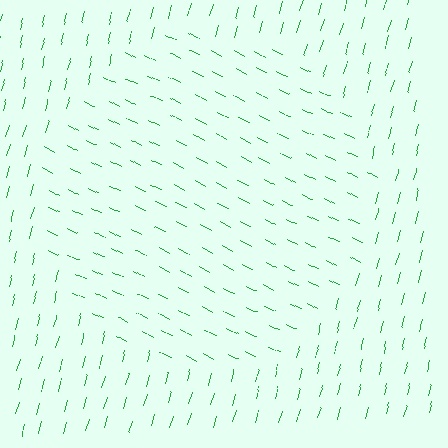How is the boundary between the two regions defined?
The boundary is defined purely by a change in line orientation (approximately 78 degrees difference). All lines are the same color and thickness.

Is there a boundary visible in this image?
Yes, there is a texture boundary formed by a change in line orientation.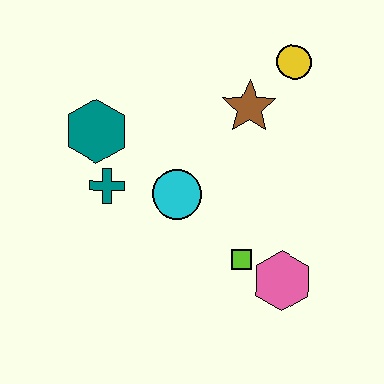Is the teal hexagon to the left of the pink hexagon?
Yes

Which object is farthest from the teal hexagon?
The pink hexagon is farthest from the teal hexagon.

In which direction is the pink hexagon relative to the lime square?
The pink hexagon is to the right of the lime square.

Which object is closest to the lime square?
The pink hexagon is closest to the lime square.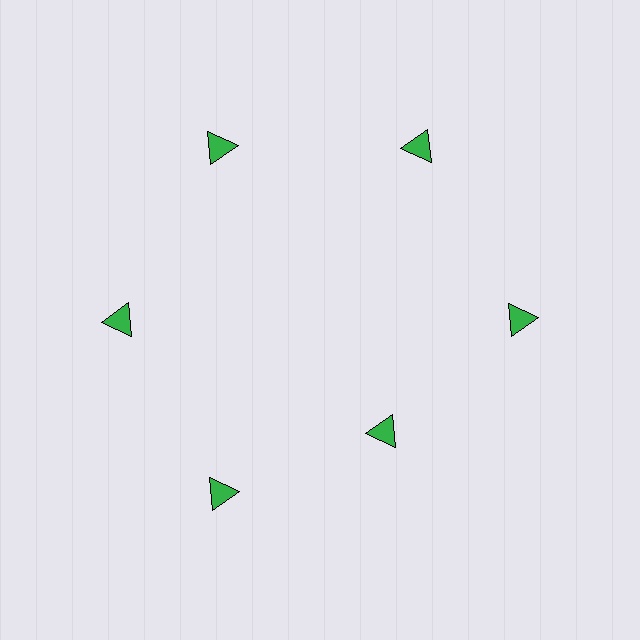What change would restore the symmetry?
The symmetry would be restored by moving it outward, back onto the ring so that all 6 triangles sit at equal angles and equal distance from the center.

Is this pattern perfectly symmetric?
No. The 6 green triangles are arranged in a ring, but one element near the 5 o'clock position is pulled inward toward the center, breaking the 6-fold rotational symmetry.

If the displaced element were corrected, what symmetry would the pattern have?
It would have 6-fold rotational symmetry — the pattern would map onto itself every 60 degrees.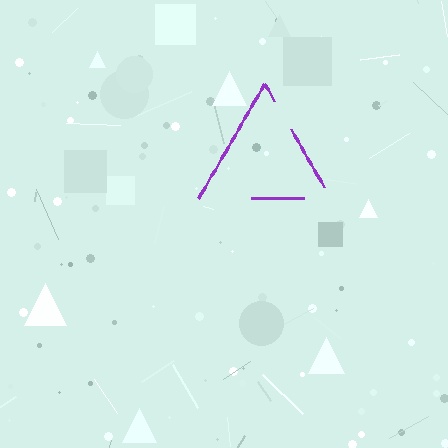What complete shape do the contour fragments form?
The contour fragments form a triangle.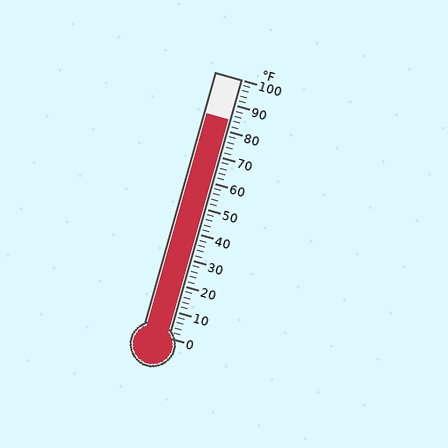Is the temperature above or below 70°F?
The temperature is above 70°F.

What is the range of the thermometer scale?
The thermometer scale ranges from 0°F to 100°F.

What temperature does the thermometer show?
The thermometer shows approximately 84°F.